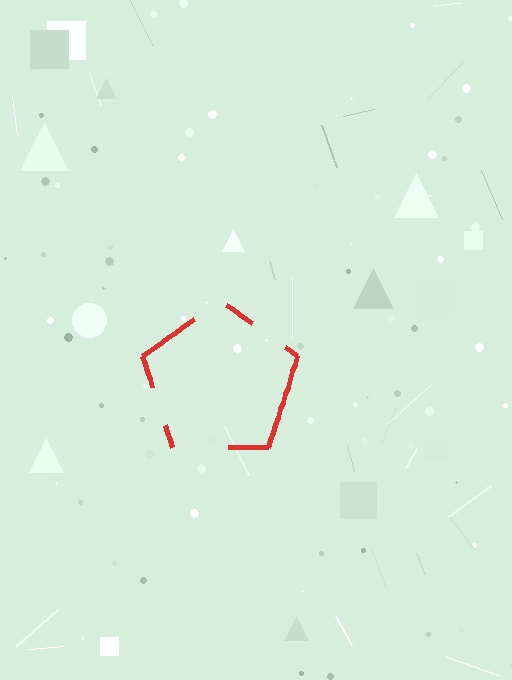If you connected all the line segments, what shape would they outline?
They would outline a pentagon.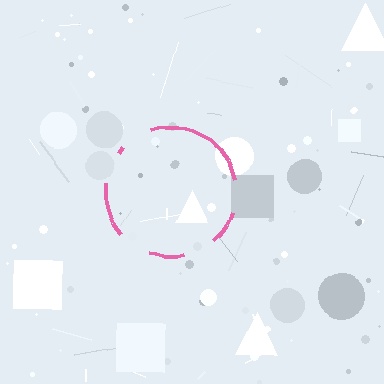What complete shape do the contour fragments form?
The contour fragments form a circle.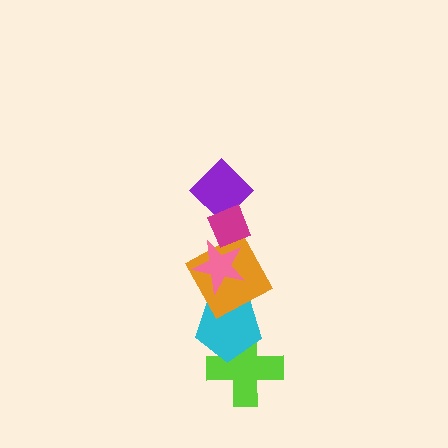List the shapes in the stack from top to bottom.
From top to bottom: the magenta diamond, the purple diamond, the pink star, the orange square, the cyan pentagon, the lime cross.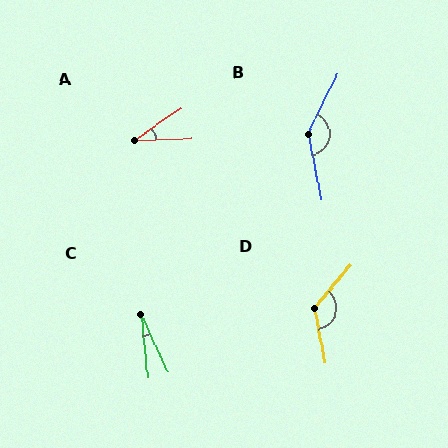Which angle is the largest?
B, at approximately 142 degrees.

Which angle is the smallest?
C, at approximately 19 degrees.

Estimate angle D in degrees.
Approximately 130 degrees.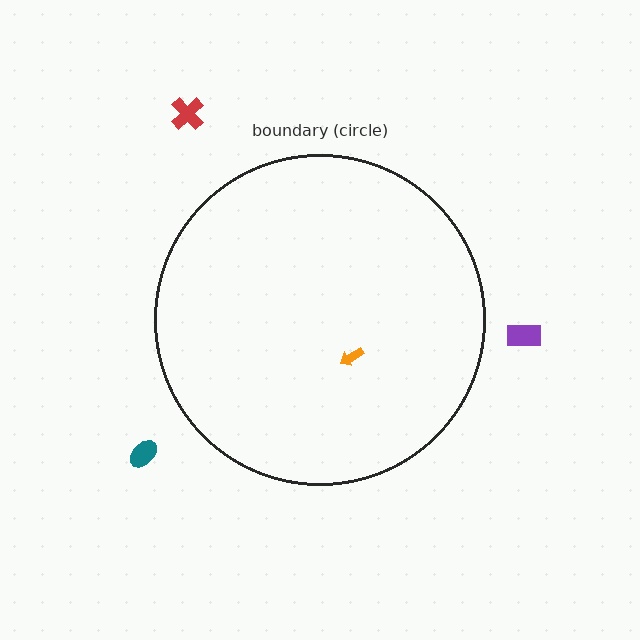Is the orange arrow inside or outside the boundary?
Inside.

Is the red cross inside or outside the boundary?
Outside.